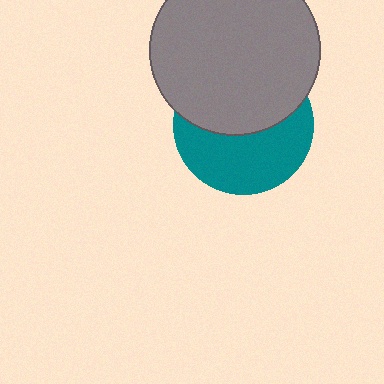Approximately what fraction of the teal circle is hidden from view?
Roughly 50% of the teal circle is hidden behind the gray circle.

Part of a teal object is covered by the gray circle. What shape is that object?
It is a circle.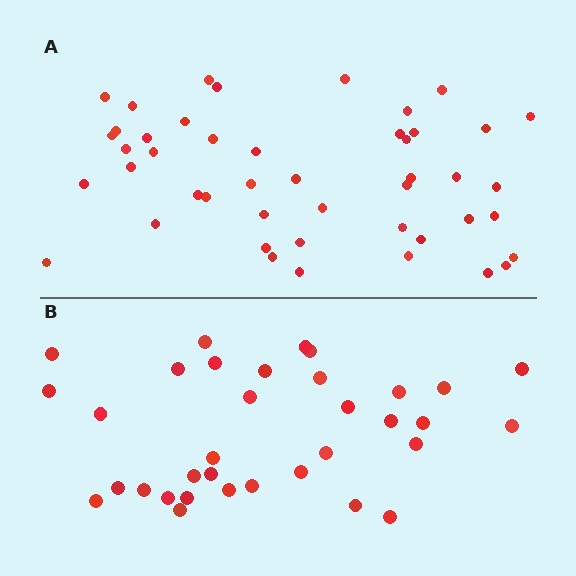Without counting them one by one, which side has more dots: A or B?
Region A (the top region) has more dots.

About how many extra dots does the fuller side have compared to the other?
Region A has roughly 12 or so more dots than region B.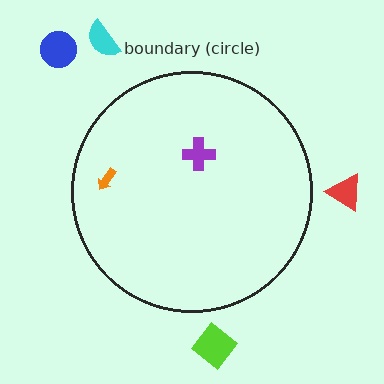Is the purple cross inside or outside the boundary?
Inside.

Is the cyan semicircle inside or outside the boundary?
Outside.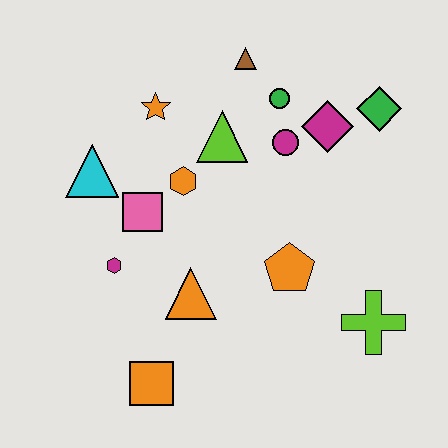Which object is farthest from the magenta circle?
The orange square is farthest from the magenta circle.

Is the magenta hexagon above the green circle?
No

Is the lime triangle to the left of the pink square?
No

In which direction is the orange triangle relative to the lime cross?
The orange triangle is to the left of the lime cross.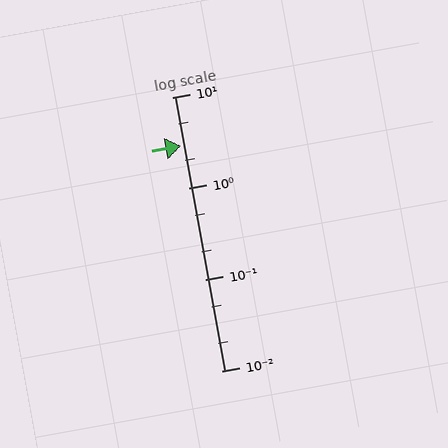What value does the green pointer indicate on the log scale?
The pointer indicates approximately 2.9.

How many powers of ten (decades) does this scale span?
The scale spans 3 decades, from 0.01 to 10.